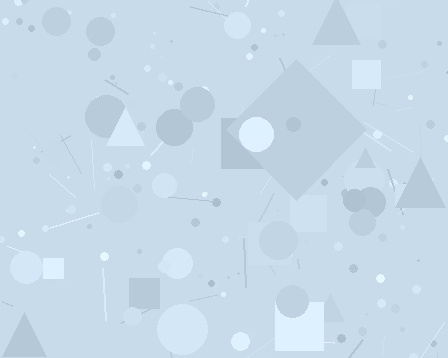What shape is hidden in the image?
A diamond is hidden in the image.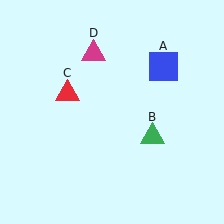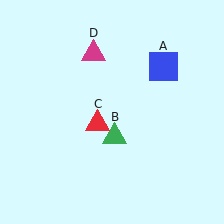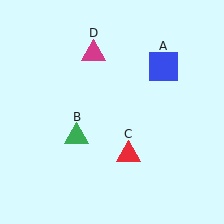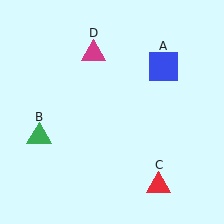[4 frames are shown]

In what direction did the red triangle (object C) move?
The red triangle (object C) moved down and to the right.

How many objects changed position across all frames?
2 objects changed position: green triangle (object B), red triangle (object C).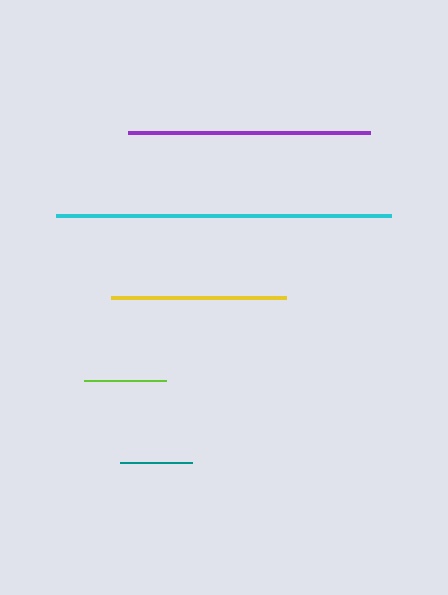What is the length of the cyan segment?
The cyan segment is approximately 335 pixels long.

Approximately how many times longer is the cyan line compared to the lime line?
The cyan line is approximately 4.1 times the length of the lime line.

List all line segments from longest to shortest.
From longest to shortest: cyan, purple, yellow, lime, teal.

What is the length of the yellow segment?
The yellow segment is approximately 175 pixels long.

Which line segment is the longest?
The cyan line is the longest at approximately 335 pixels.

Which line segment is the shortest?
The teal line is the shortest at approximately 72 pixels.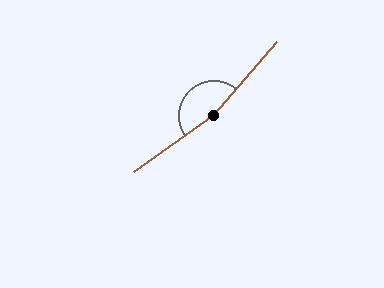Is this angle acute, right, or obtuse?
It is obtuse.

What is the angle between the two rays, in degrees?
Approximately 166 degrees.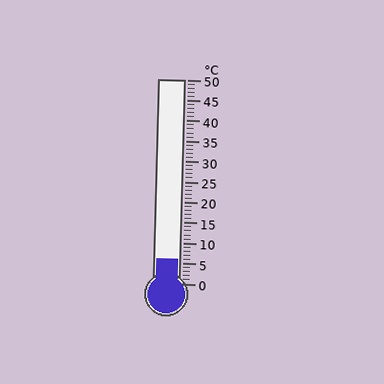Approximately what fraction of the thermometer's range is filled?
The thermometer is filled to approximately 10% of its range.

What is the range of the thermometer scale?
The thermometer scale ranges from 0°C to 50°C.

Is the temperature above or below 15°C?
The temperature is below 15°C.